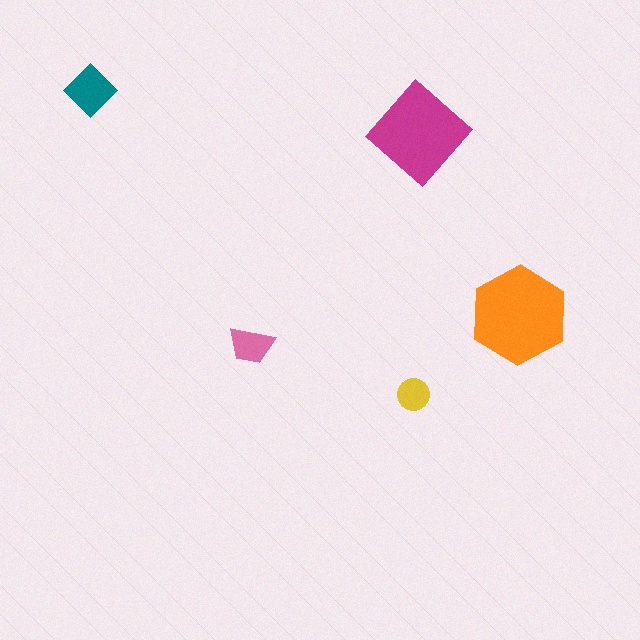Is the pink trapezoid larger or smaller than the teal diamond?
Smaller.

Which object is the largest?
The orange hexagon.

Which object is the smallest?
The yellow circle.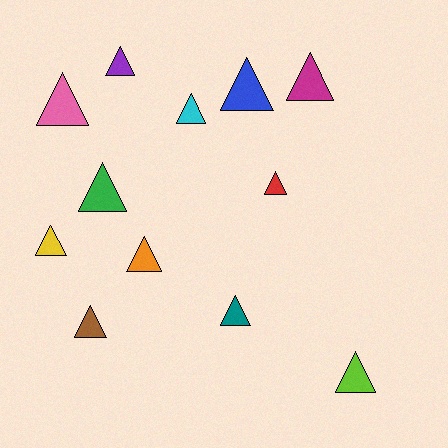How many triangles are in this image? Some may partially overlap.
There are 12 triangles.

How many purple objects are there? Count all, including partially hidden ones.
There is 1 purple object.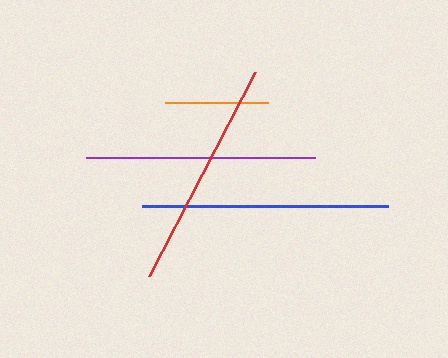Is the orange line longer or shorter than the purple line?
The purple line is longer than the orange line.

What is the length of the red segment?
The red segment is approximately 230 pixels long.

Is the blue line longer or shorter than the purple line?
The blue line is longer than the purple line.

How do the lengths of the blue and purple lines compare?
The blue and purple lines are approximately the same length.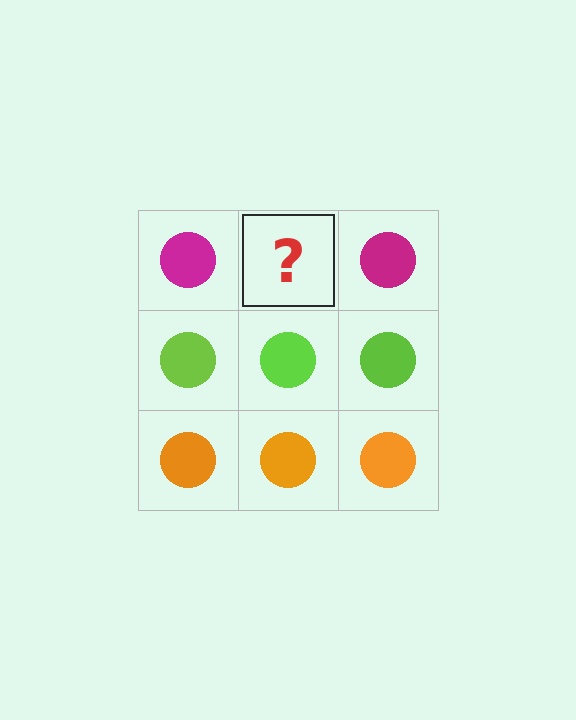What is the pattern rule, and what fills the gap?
The rule is that each row has a consistent color. The gap should be filled with a magenta circle.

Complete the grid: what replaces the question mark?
The question mark should be replaced with a magenta circle.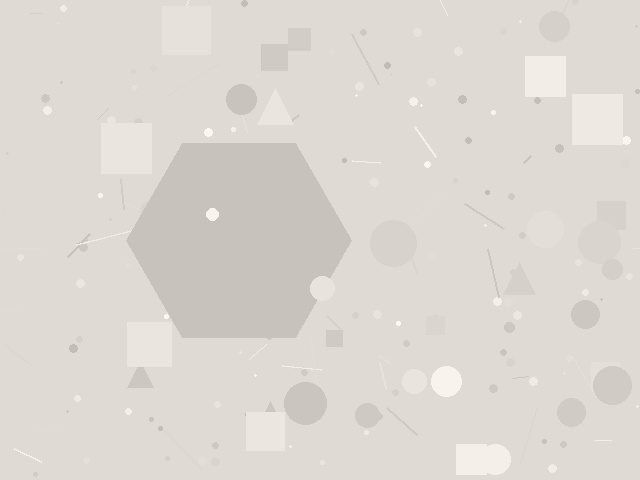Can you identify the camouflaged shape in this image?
The camouflaged shape is a hexagon.